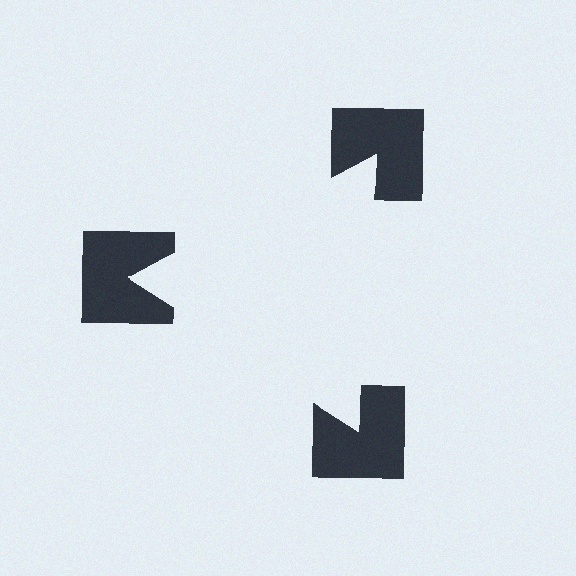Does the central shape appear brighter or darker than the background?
It typically appears slightly brighter than the background, even though no actual brightness change is drawn.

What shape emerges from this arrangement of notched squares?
An illusory triangle — its edges are inferred from the aligned wedge cuts in the notched squares, not physically drawn.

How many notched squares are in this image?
There are 3 — one at each vertex of the illusory triangle.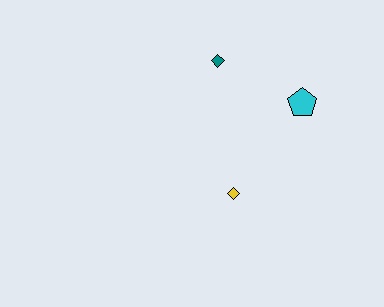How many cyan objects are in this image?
There is 1 cyan object.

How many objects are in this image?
There are 3 objects.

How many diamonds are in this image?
There are 2 diamonds.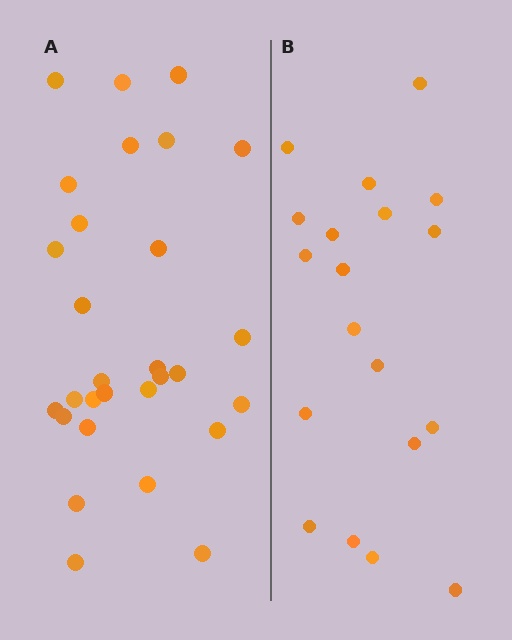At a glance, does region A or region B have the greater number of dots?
Region A (the left region) has more dots.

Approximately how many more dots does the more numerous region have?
Region A has roughly 10 or so more dots than region B.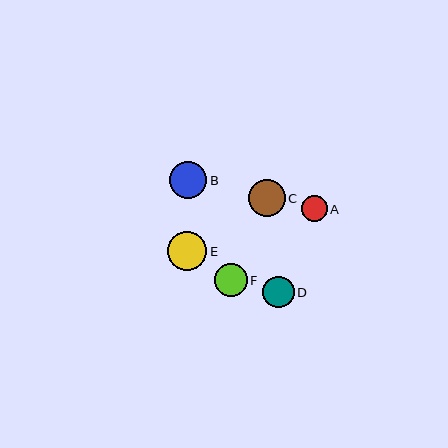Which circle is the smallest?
Circle A is the smallest with a size of approximately 26 pixels.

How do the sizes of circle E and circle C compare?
Circle E and circle C are approximately the same size.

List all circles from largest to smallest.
From largest to smallest: E, C, B, F, D, A.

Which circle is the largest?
Circle E is the largest with a size of approximately 39 pixels.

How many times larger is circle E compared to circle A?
Circle E is approximately 1.5 times the size of circle A.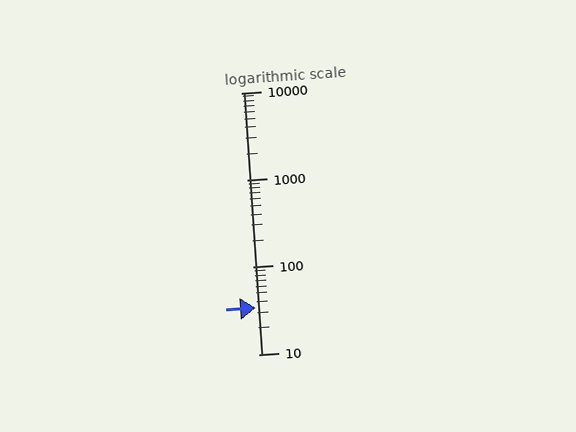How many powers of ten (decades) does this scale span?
The scale spans 3 decades, from 10 to 10000.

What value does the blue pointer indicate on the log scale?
The pointer indicates approximately 34.